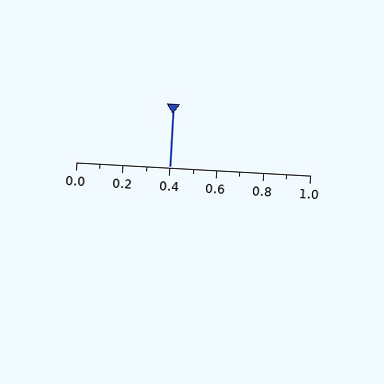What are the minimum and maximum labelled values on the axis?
The axis runs from 0.0 to 1.0.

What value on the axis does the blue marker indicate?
The marker indicates approximately 0.4.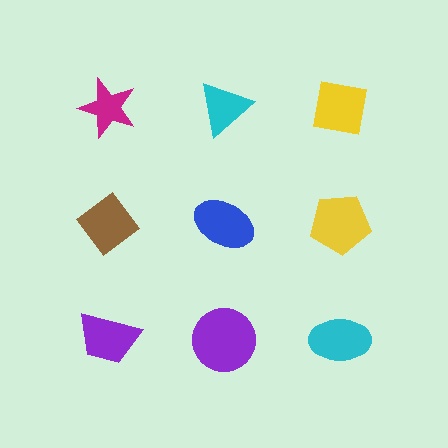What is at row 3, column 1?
A purple trapezoid.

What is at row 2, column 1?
A brown diamond.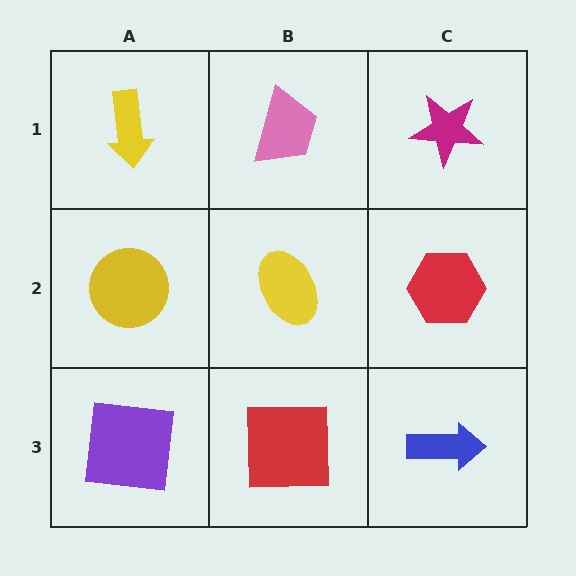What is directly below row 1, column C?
A red hexagon.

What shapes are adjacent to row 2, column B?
A pink trapezoid (row 1, column B), a red square (row 3, column B), a yellow circle (row 2, column A), a red hexagon (row 2, column C).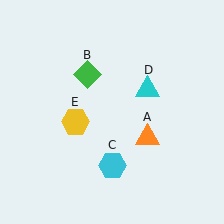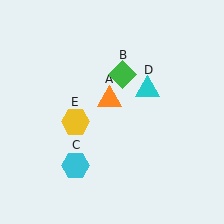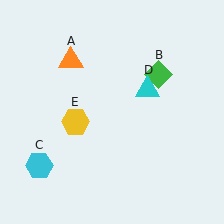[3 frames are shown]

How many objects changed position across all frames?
3 objects changed position: orange triangle (object A), green diamond (object B), cyan hexagon (object C).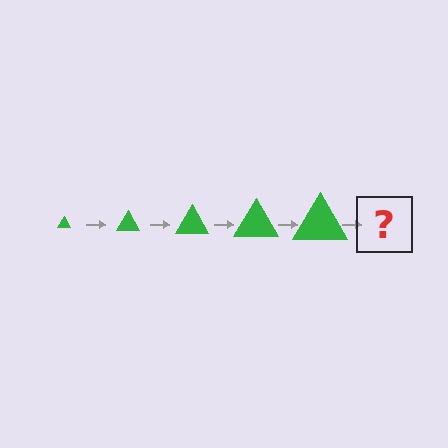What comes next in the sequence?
The next element should be a green triangle, larger than the previous one.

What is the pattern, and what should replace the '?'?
The pattern is that the triangle gets progressively larger each step. The '?' should be a green triangle, larger than the previous one.